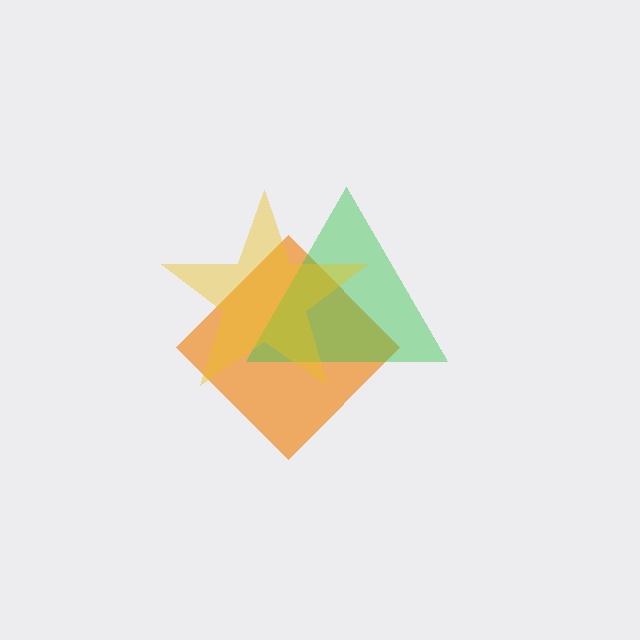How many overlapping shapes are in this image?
There are 3 overlapping shapes in the image.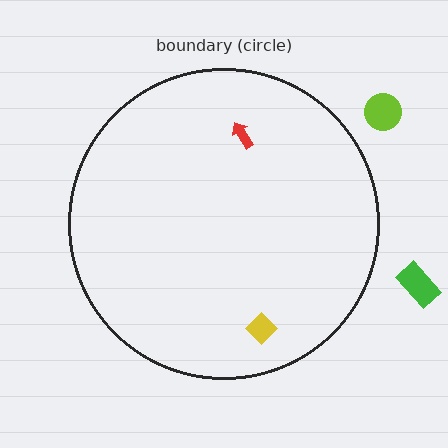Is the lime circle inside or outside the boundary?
Outside.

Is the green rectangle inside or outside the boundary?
Outside.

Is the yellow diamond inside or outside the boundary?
Inside.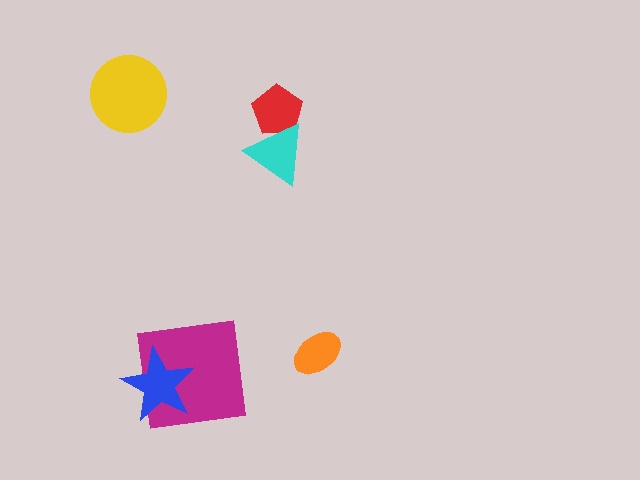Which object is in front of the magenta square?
The blue star is in front of the magenta square.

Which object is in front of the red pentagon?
The cyan triangle is in front of the red pentagon.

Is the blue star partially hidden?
No, no other shape covers it.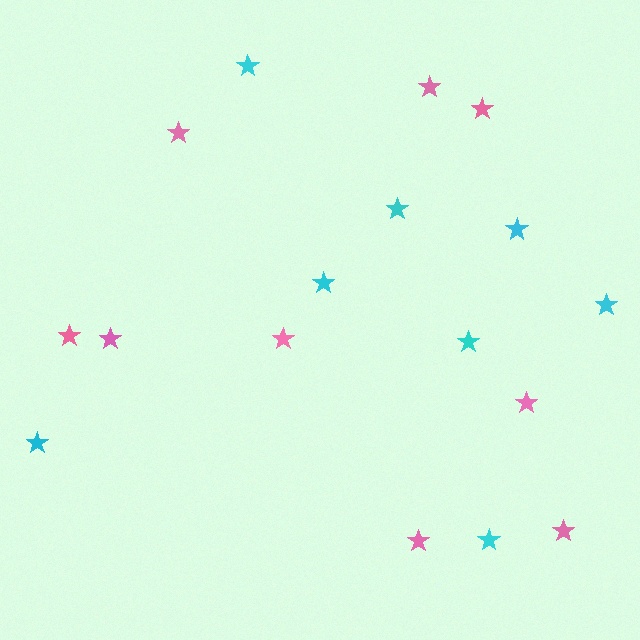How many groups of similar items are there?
There are 2 groups: one group of cyan stars (8) and one group of pink stars (9).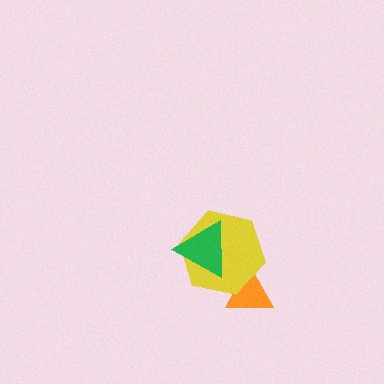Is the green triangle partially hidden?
No, no other shape covers it.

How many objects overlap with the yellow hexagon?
2 objects overlap with the yellow hexagon.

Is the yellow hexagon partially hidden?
Yes, it is partially covered by another shape.